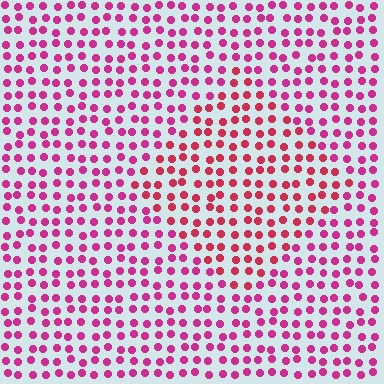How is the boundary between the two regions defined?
The boundary is defined purely by a slight shift in hue (about 24 degrees). Spacing, size, and orientation are identical on both sides.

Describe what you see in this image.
The image is filled with small magenta elements in a uniform arrangement. A diamond-shaped region is visible where the elements are tinted to a slightly different hue, forming a subtle color boundary.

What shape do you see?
I see a diamond.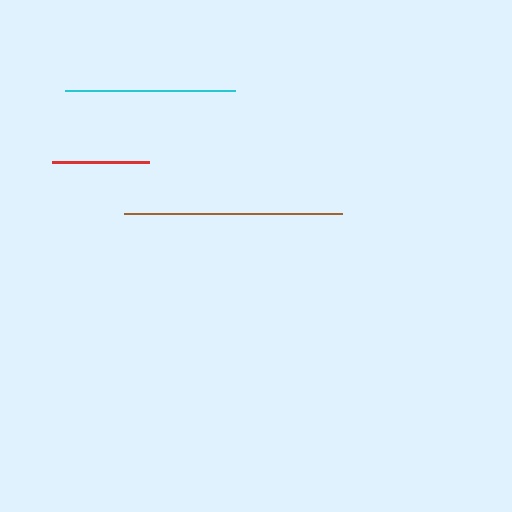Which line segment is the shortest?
The red line is the shortest at approximately 97 pixels.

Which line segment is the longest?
The brown line is the longest at approximately 217 pixels.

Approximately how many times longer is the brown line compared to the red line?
The brown line is approximately 2.2 times the length of the red line.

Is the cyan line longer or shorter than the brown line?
The brown line is longer than the cyan line.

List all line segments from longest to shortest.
From longest to shortest: brown, cyan, red.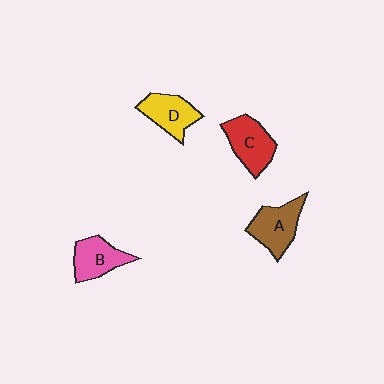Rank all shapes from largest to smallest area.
From largest to smallest: C (red), A (brown), D (yellow), B (pink).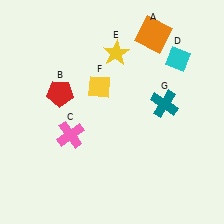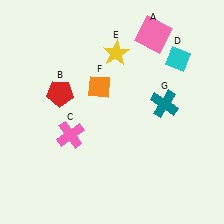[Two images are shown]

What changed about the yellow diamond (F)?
In Image 1, F is yellow. In Image 2, it changed to orange.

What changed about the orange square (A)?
In Image 1, A is orange. In Image 2, it changed to pink.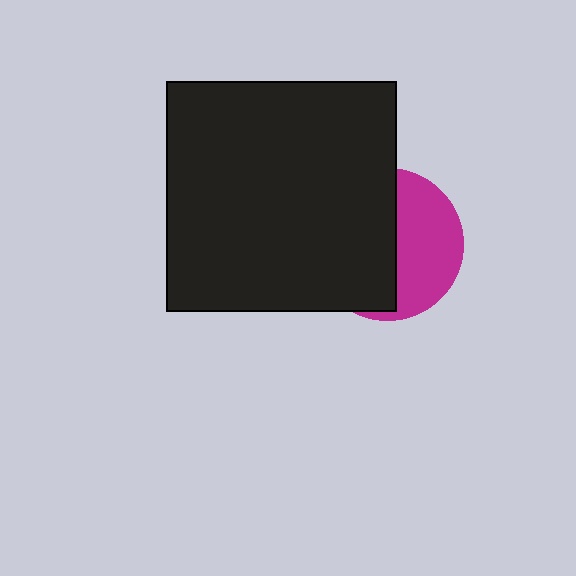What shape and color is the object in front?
The object in front is a black square.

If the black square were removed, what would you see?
You would see the complete magenta circle.